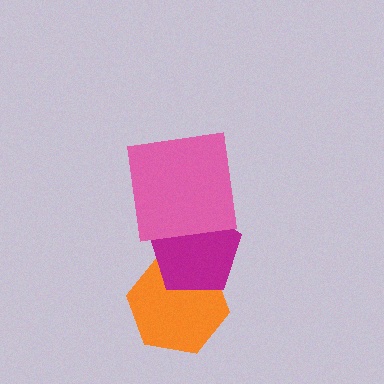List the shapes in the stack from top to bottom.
From top to bottom: the pink square, the magenta pentagon, the orange hexagon.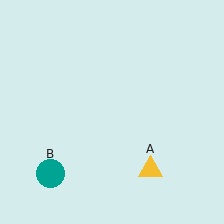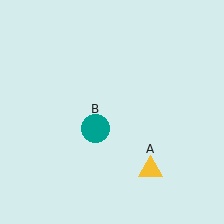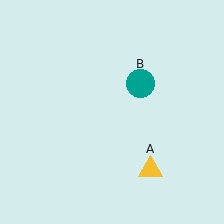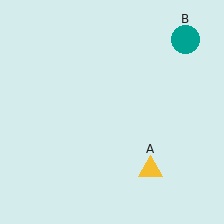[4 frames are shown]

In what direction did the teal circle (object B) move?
The teal circle (object B) moved up and to the right.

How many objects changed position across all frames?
1 object changed position: teal circle (object B).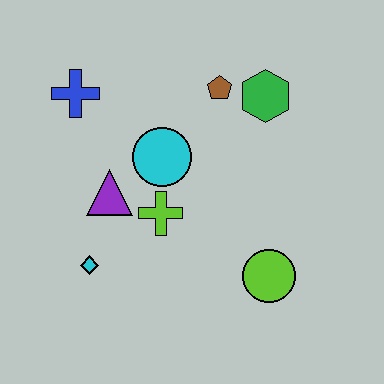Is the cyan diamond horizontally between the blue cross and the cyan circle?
Yes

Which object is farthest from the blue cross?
The lime circle is farthest from the blue cross.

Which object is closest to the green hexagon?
The brown pentagon is closest to the green hexagon.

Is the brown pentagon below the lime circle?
No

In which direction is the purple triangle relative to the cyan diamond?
The purple triangle is above the cyan diamond.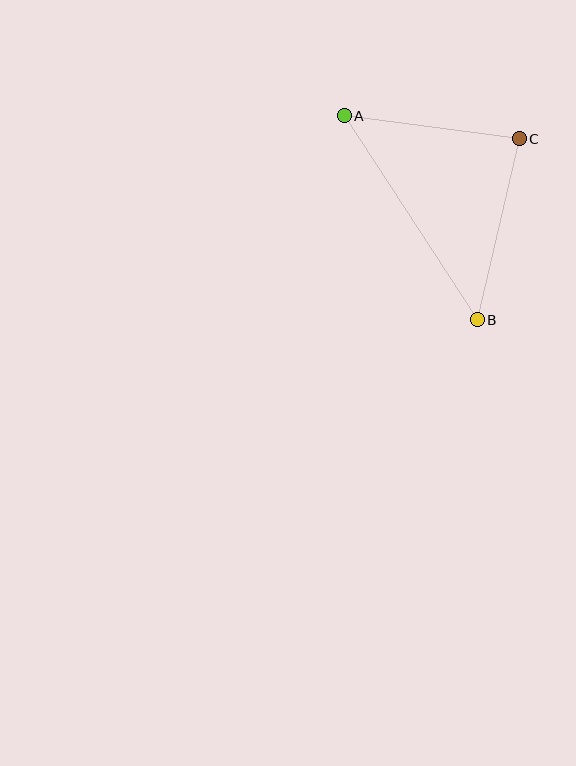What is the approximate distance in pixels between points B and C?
The distance between B and C is approximately 186 pixels.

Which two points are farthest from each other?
Points A and B are farthest from each other.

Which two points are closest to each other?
Points A and C are closest to each other.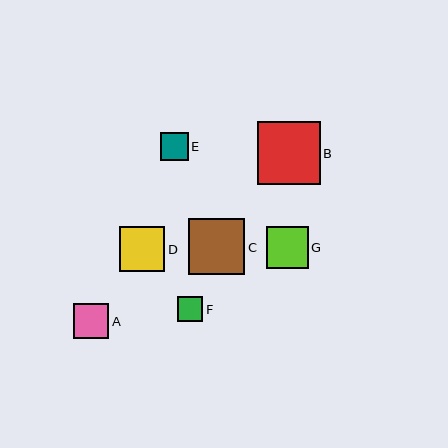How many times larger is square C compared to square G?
Square C is approximately 1.3 times the size of square G.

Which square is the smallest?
Square F is the smallest with a size of approximately 26 pixels.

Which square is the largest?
Square B is the largest with a size of approximately 63 pixels.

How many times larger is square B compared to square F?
Square B is approximately 2.5 times the size of square F.